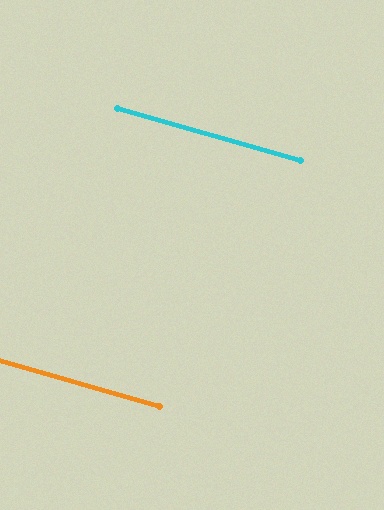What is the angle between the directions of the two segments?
Approximately 0 degrees.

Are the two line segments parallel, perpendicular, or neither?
Parallel — their directions differ by only 0.3°.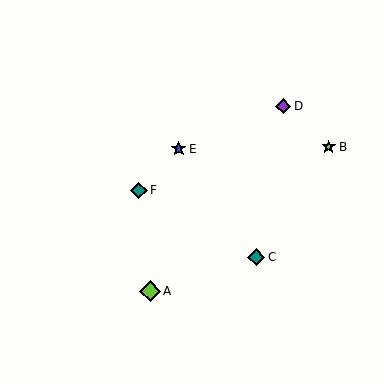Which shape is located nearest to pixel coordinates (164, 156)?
The blue star (labeled E) at (179, 149) is nearest to that location.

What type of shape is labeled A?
Shape A is a lime diamond.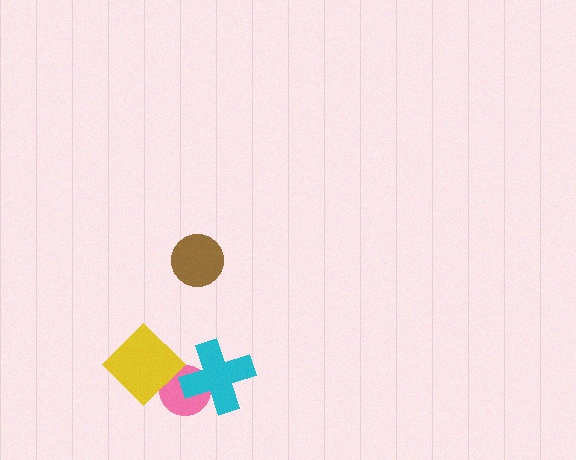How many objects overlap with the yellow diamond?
1 object overlaps with the yellow diamond.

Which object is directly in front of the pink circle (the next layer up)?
The cyan cross is directly in front of the pink circle.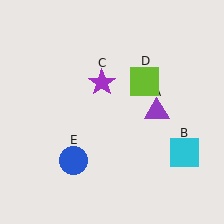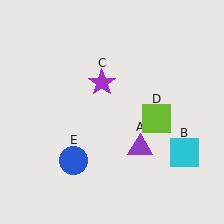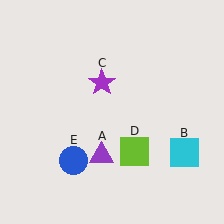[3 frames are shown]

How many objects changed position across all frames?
2 objects changed position: purple triangle (object A), lime square (object D).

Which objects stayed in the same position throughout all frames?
Cyan square (object B) and purple star (object C) and blue circle (object E) remained stationary.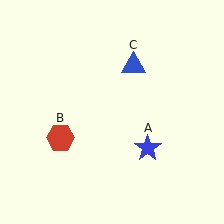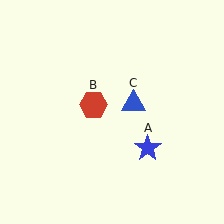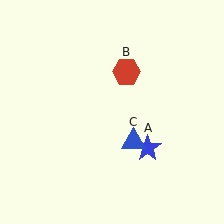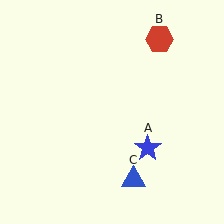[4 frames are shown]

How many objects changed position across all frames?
2 objects changed position: red hexagon (object B), blue triangle (object C).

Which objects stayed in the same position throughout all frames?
Blue star (object A) remained stationary.